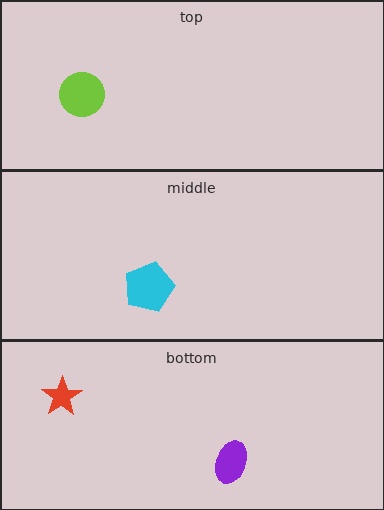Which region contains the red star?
The bottom region.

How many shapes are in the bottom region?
2.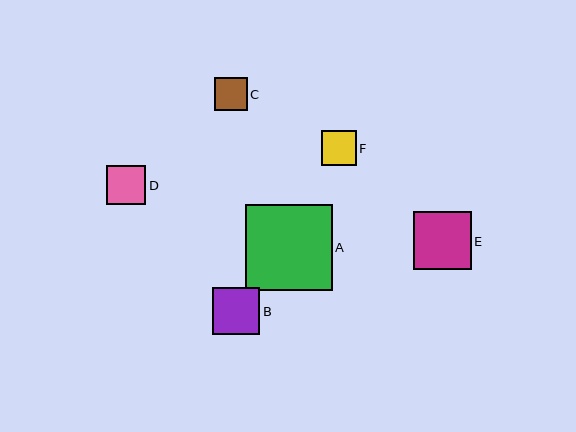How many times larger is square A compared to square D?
Square A is approximately 2.2 times the size of square D.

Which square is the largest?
Square A is the largest with a size of approximately 87 pixels.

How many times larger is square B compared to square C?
Square B is approximately 1.5 times the size of square C.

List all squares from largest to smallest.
From largest to smallest: A, E, B, D, F, C.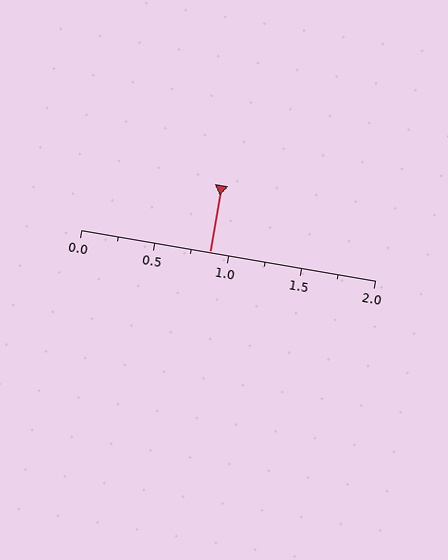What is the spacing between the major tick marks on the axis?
The major ticks are spaced 0.5 apart.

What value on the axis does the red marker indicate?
The marker indicates approximately 0.88.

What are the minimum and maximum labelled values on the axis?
The axis runs from 0.0 to 2.0.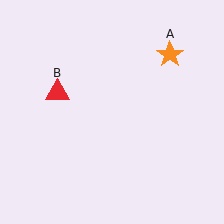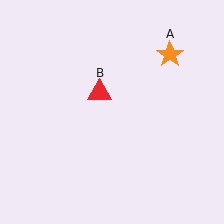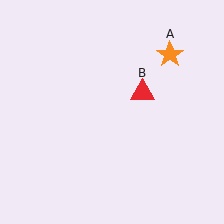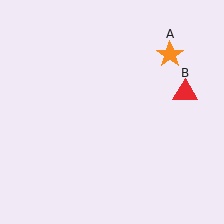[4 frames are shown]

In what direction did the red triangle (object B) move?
The red triangle (object B) moved right.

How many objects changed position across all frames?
1 object changed position: red triangle (object B).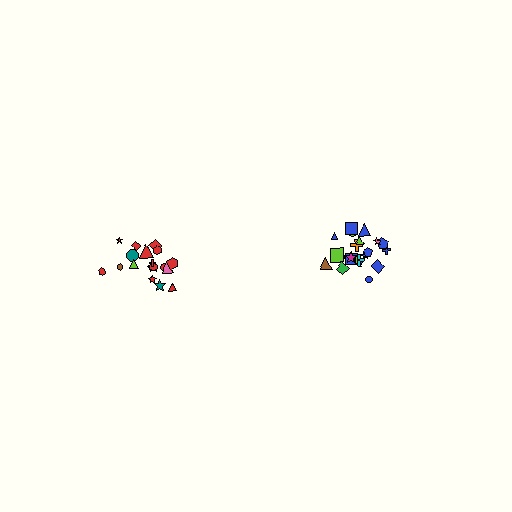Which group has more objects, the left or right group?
The right group.